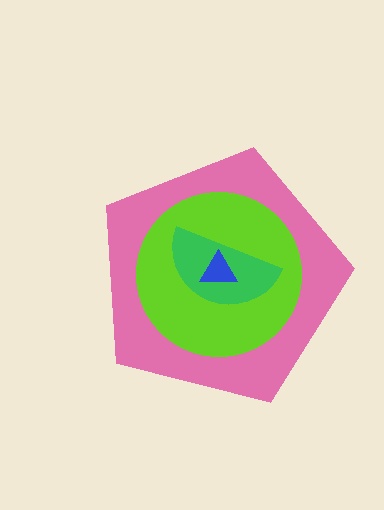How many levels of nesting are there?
4.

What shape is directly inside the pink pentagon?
The lime circle.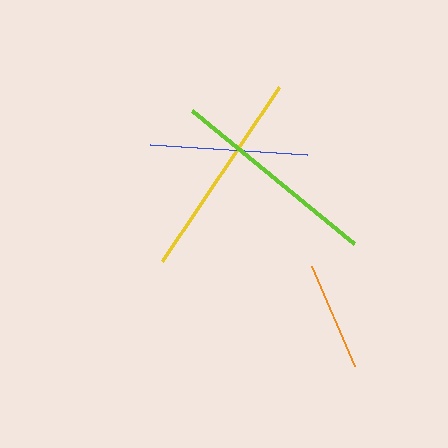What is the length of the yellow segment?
The yellow segment is approximately 209 pixels long.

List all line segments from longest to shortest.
From longest to shortest: yellow, lime, blue, orange.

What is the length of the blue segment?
The blue segment is approximately 158 pixels long.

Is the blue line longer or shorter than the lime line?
The lime line is longer than the blue line.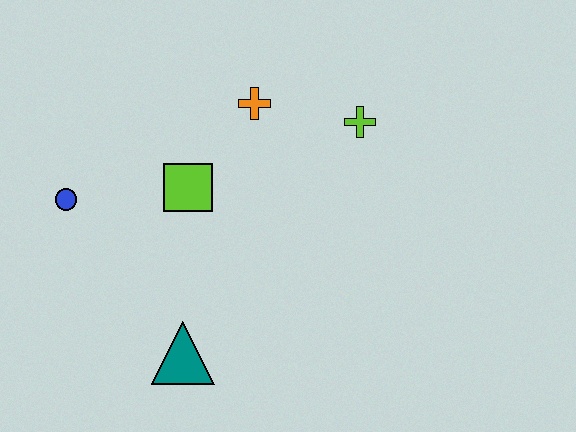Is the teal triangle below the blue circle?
Yes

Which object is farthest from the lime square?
The lime cross is farthest from the lime square.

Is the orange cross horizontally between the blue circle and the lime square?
No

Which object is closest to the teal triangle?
The lime square is closest to the teal triangle.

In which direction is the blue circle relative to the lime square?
The blue circle is to the left of the lime square.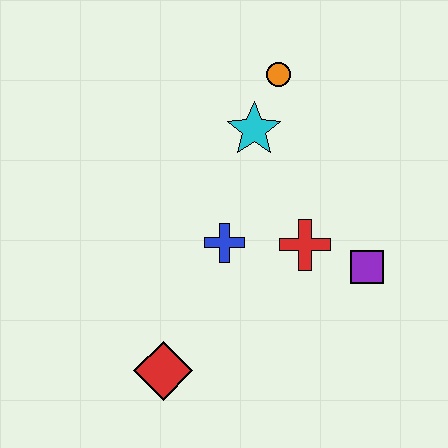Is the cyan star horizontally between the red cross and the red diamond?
Yes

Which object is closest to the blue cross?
The red cross is closest to the blue cross.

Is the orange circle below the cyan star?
No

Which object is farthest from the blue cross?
The orange circle is farthest from the blue cross.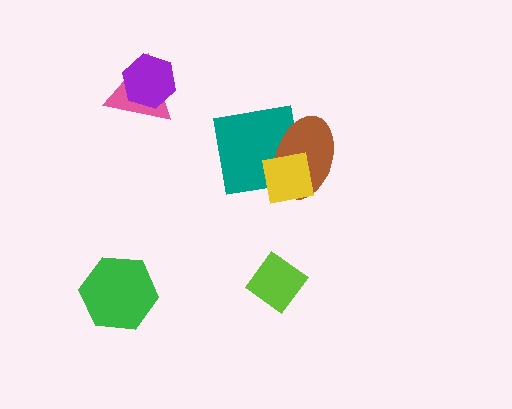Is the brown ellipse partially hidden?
Yes, it is partially covered by another shape.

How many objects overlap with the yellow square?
2 objects overlap with the yellow square.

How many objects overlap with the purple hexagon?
1 object overlaps with the purple hexagon.